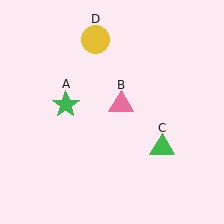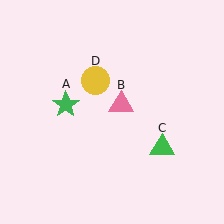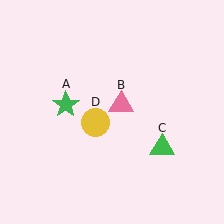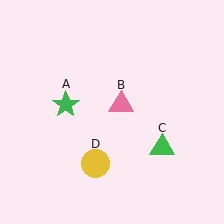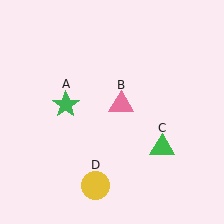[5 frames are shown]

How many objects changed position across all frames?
1 object changed position: yellow circle (object D).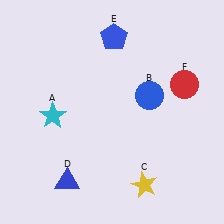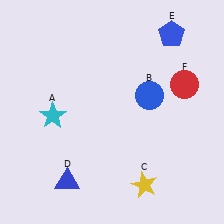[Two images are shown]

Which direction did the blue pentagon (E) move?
The blue pentagon (E) moved right.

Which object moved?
The blue pentagon (E) moved right.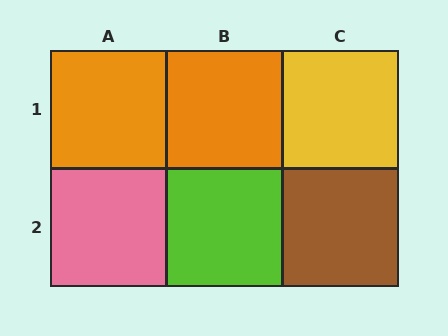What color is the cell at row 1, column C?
Yellow.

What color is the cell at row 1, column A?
Orange.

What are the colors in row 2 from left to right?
Pink, lime, brown.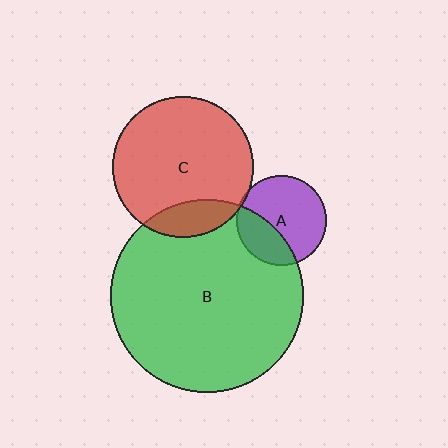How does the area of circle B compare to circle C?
Approximately 1.9 times.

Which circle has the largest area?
Circle B (green).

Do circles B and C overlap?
Yes.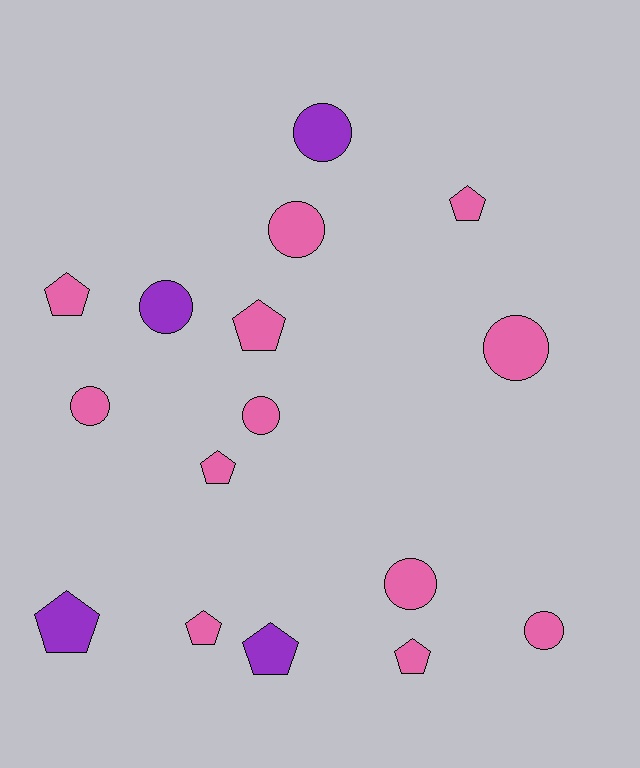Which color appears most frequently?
Pink, with 12 objects.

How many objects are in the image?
There are 16 objects.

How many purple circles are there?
There are 2 purple circles.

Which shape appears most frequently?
Pentagon, with 8 objects.